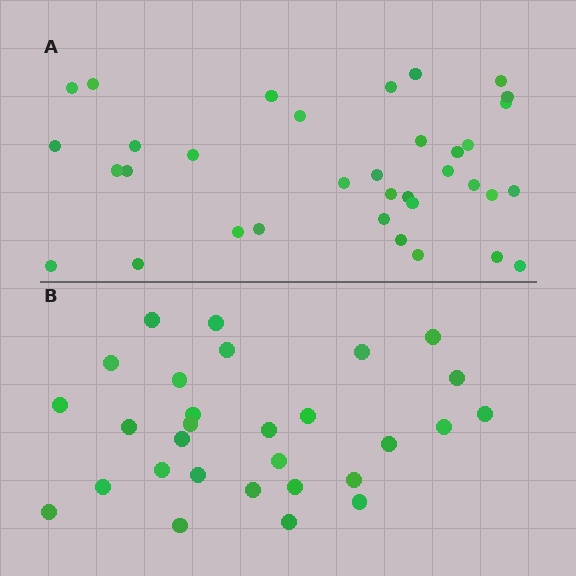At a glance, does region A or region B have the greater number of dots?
Region A (the top region) has more dots.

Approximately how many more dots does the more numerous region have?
Region A has about 6 more dots than region B.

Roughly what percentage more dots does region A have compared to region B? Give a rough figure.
About 20% more.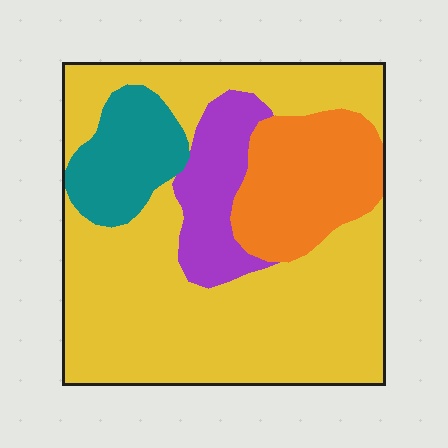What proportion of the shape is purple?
Purple takes up less than a quarter of the shape.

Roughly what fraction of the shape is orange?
Orange takes up about one sixth (1/6) of the shape.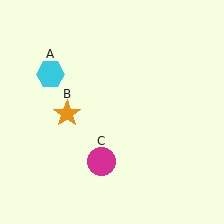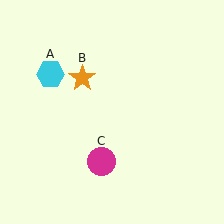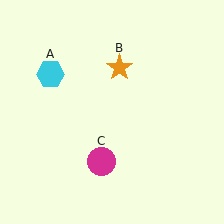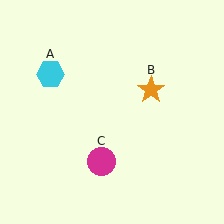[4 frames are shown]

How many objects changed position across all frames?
1 object changed position: orange star (object B).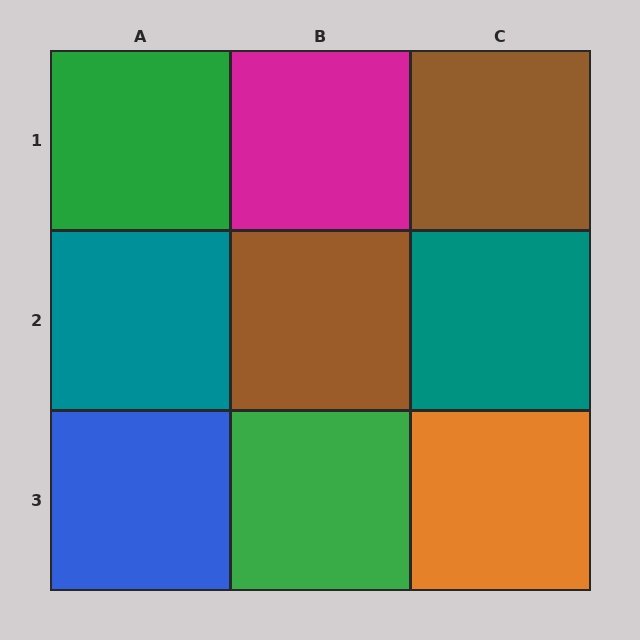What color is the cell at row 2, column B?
Brown.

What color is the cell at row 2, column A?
Teal.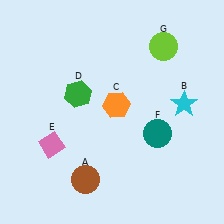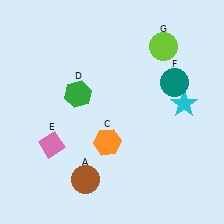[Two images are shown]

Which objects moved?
The objects that moved are: the orange hexagon (C), the teal circle (F).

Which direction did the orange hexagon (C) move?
The orange hexagon (C) moved down.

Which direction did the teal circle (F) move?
The teal circle (F) moved up.